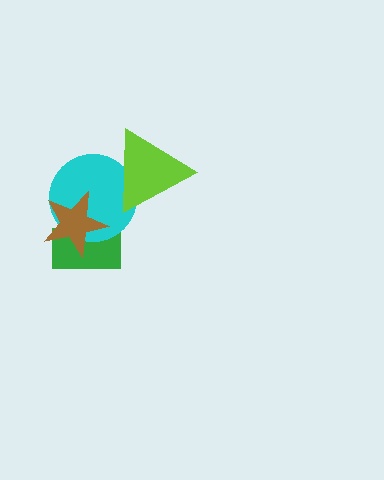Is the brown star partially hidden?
No, no other shape covers it.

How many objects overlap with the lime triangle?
1 object overlaps with the lime triangle.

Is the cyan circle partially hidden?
Yes, it is partially covered by another shape.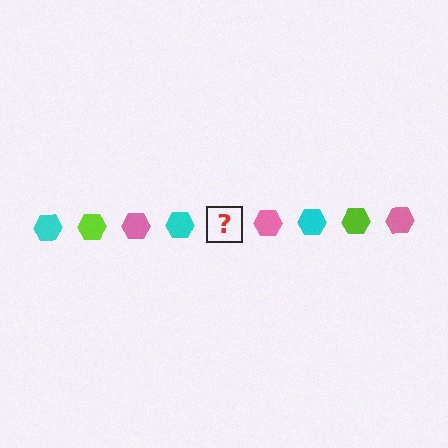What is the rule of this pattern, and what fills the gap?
The rule is that the pattern cycles through cyan, lime, pink hexagons. The gap should be filled with a lime hexagon.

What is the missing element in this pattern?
The missing element is a lime hexagon.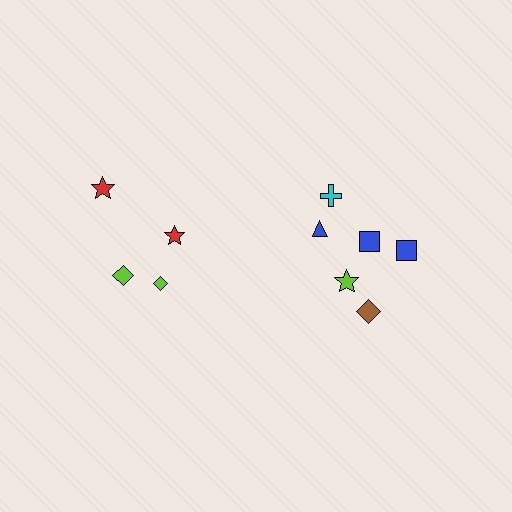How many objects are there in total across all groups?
There are 10 objects.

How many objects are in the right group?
There are 6 objects.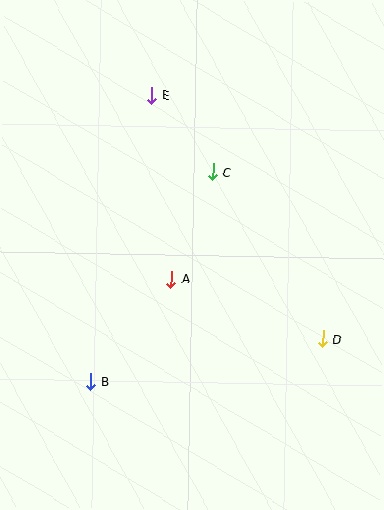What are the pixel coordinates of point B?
Point B is at (90, 382).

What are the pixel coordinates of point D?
Point D is at (323, 339).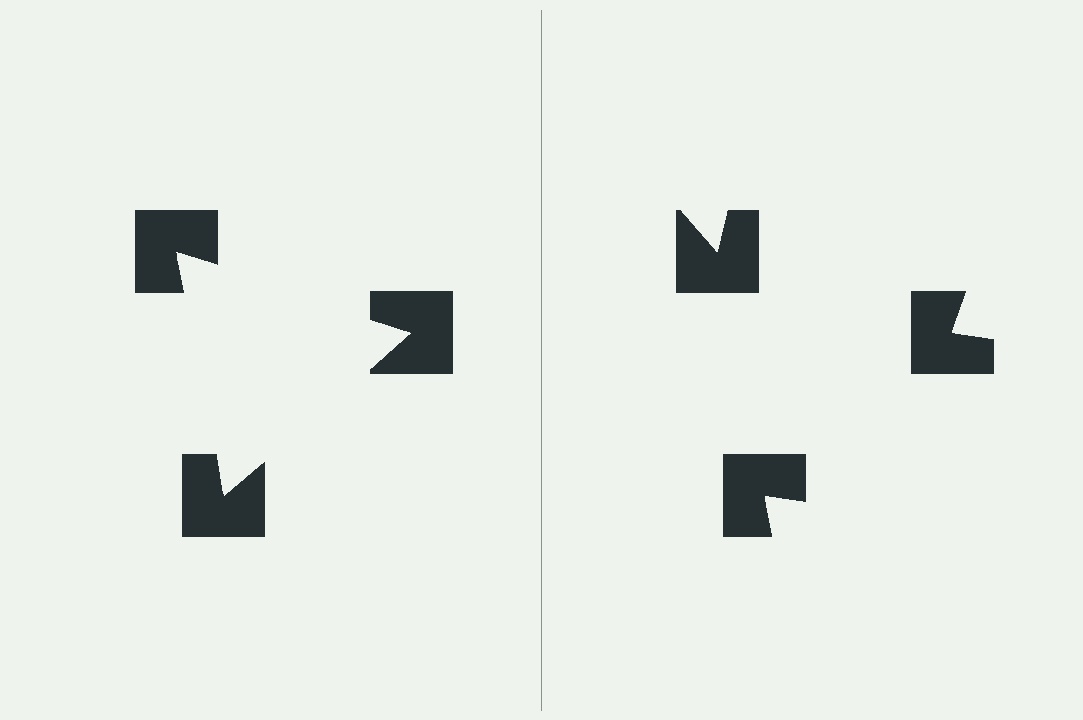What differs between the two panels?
The notched squares are positioned identically on both sides; only the wedge orientations differ. On the left they align to a triangle; on the right they are misaligned.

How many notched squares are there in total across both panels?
6 — 3 on each side.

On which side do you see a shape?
An illusory triangle appears on the left side. On the right side the wedge cuts are rotated, so no coherent shape forms.